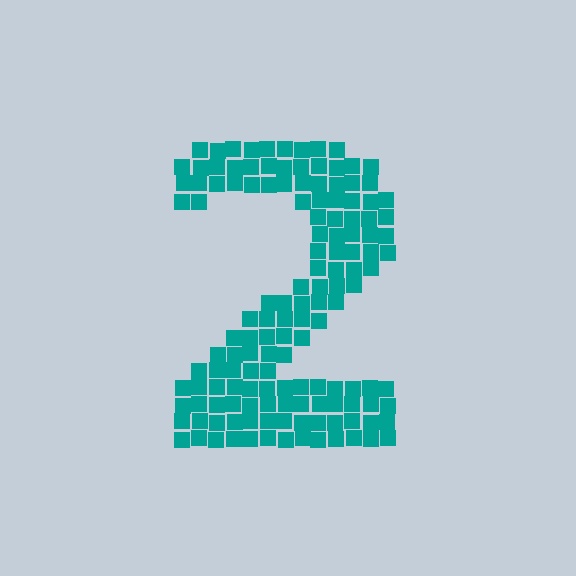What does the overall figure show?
The overall figure shows the digit 2.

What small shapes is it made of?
It is made of small squares.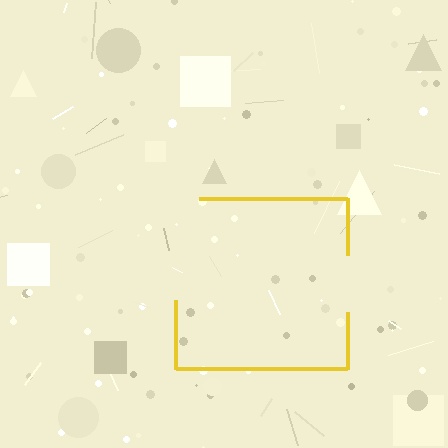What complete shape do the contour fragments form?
The contour fragments form a square.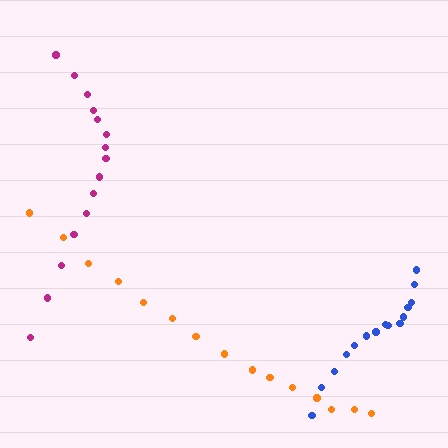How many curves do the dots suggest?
There are 3 distinct paths.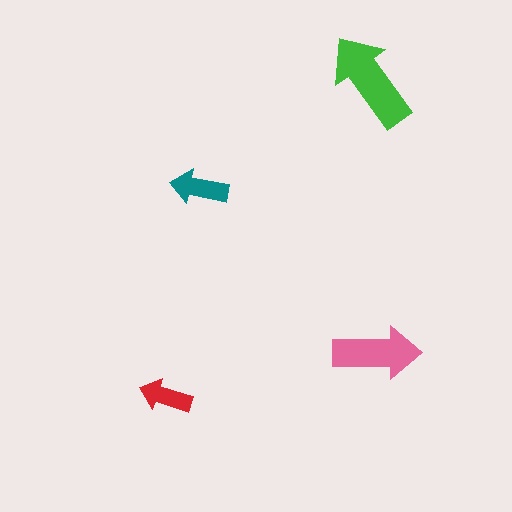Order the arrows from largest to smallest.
the green one, the pink one, the teal one, the red one.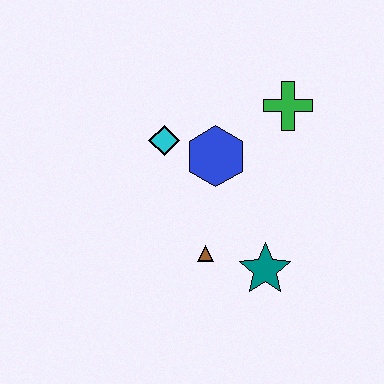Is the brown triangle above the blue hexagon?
No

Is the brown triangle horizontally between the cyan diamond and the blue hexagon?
Yes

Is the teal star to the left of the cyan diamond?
No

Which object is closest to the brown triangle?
The teal star is closest to the brown triangle.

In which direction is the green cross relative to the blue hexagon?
The green cross is to the right of the blue hexagon.